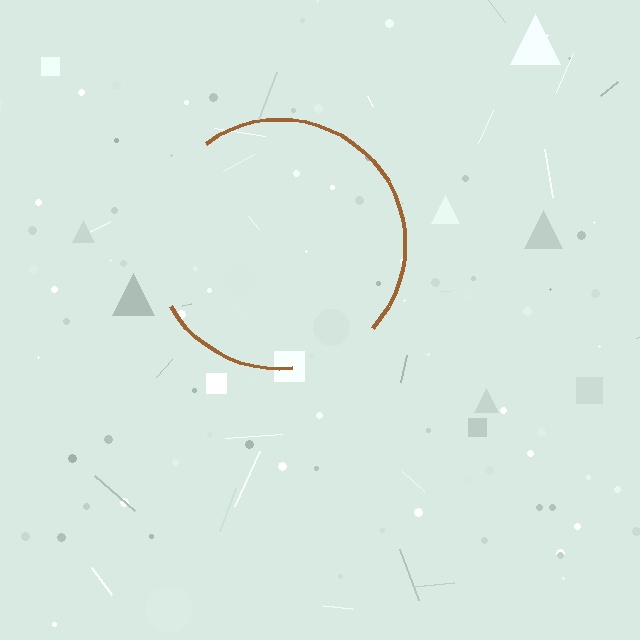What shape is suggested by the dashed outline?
The dashed outline suggests a circle.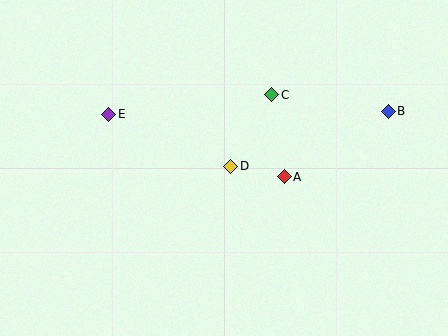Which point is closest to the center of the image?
Point D at (231, 166) is closest to the center.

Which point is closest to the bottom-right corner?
Point A is closest to the bottom-right corner.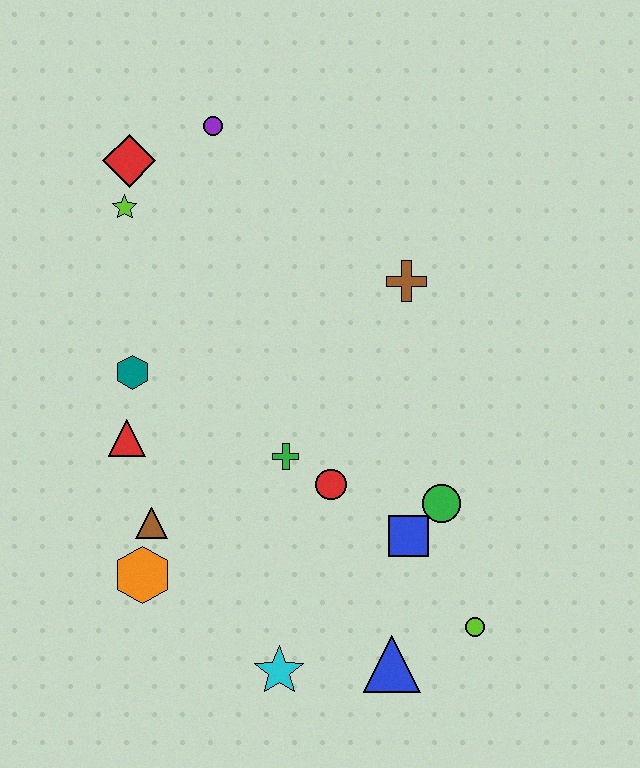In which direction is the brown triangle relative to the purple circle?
The brown triangle is below the purple circle.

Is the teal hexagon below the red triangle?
No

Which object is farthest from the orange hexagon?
The purple circle is farthest from the orange hexagon.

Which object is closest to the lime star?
The red diamond is closest to the lime star.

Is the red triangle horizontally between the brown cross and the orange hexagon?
No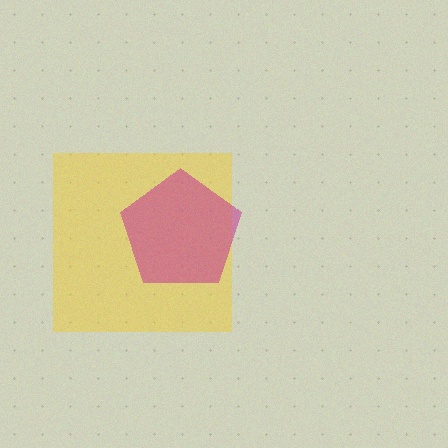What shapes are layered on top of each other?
The layered shapes are: a yellow square, a magenta pentagon.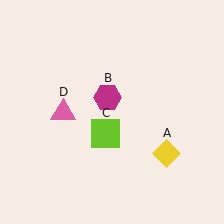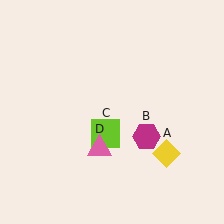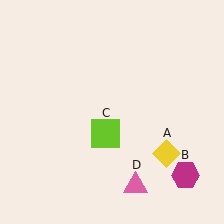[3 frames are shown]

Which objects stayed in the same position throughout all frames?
Yellow diamond (object A) and lime square (object C) remained stationary.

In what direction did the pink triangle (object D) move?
The pink triangle (object D) moved down and to the right.